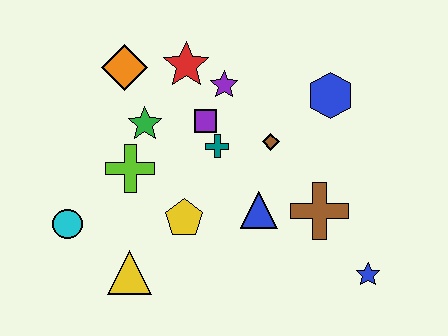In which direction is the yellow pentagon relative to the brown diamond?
The yellow pentagon is to the left of the brown diamond.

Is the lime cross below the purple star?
Yes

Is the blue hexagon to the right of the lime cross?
Yes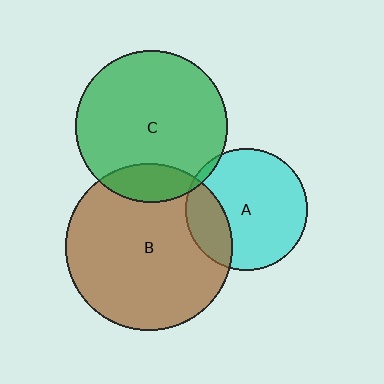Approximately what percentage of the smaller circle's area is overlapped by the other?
Approximately 25%.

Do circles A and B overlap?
Yes.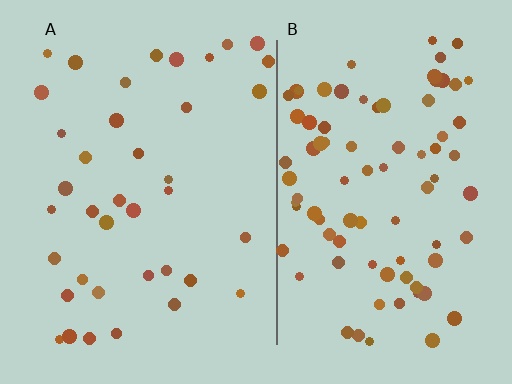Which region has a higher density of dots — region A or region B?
B (the right).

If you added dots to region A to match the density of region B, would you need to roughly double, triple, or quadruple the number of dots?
Approximately double.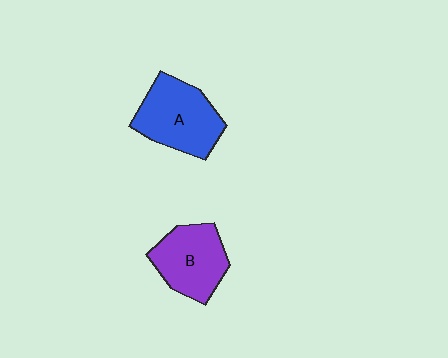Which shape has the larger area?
Shape A (blue).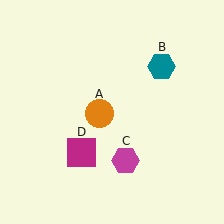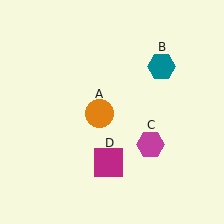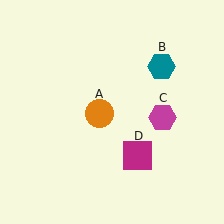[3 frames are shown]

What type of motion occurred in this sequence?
The magenta hexagon (object C), magenta square (object D) rotated counterclockwise around the center of the scene.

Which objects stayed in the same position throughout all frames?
Orange circle (object A) and teal hexagon (object B) remained stationary.